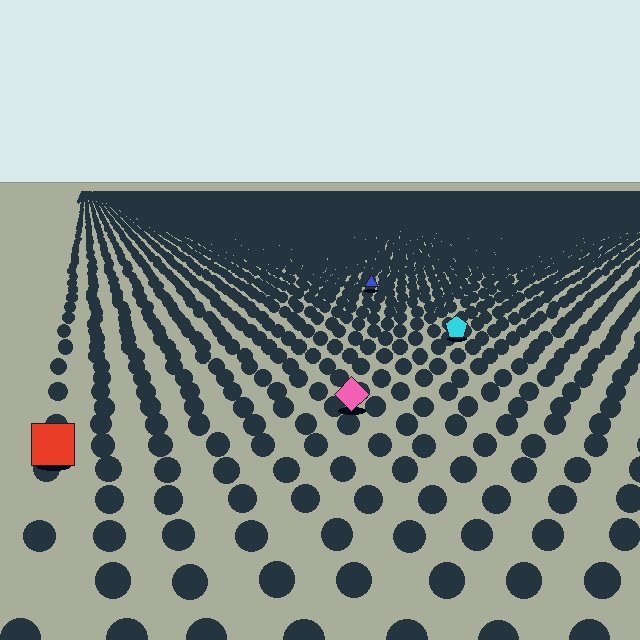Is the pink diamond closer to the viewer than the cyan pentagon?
Yes. The pink diamond is closer — you can tell from the texture gradient: the ground texture is coarser near it.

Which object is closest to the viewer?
The red square is closest. The texture marks near it are larger and more spread out.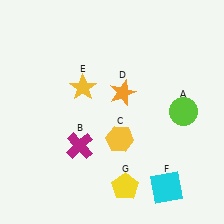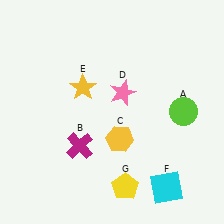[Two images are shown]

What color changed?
The star (D) changed from orange in Image 1 to pink in Image 2.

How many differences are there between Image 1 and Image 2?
There is 1 difference between the two images.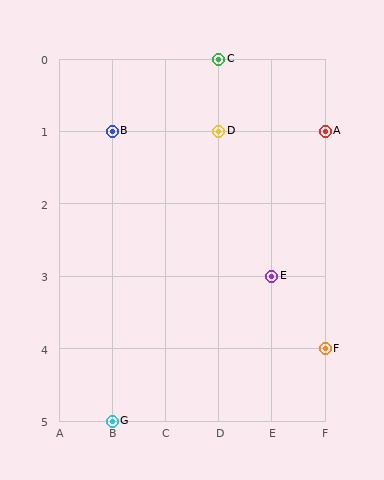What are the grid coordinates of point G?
Point G is at grid coordinates (B, 5).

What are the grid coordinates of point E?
Point E is at grid coordinates (E, 3).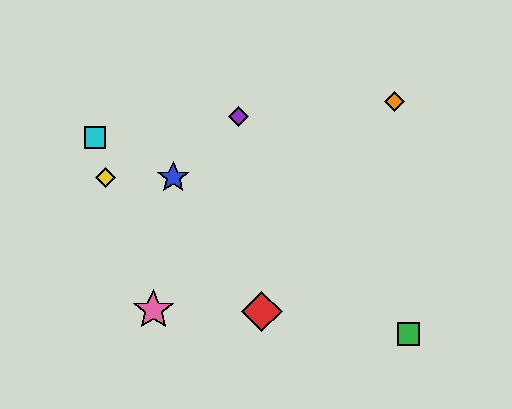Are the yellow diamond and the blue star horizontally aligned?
Yes, both are at y≈177.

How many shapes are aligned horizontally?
2 shapes (the blue star, the yellow diamond) are aligned horizontally.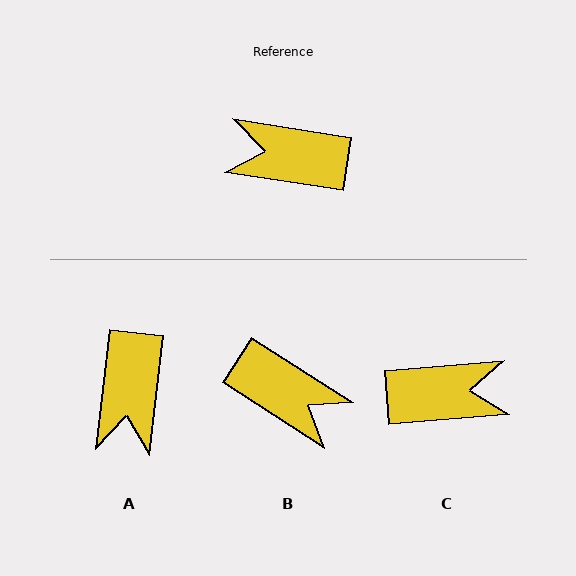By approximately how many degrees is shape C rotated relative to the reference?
Approximately 166 degrees clockwise.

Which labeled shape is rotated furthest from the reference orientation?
C, about 166 degrees away.